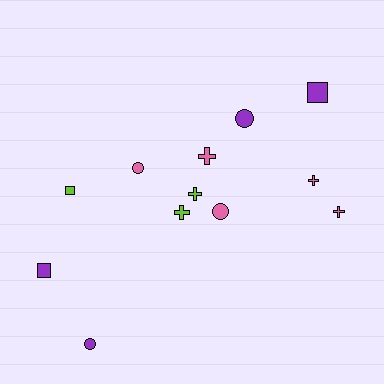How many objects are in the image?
There are 12 objects.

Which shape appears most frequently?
Cross, with 5 objects.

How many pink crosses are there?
There are 3 pink crosses.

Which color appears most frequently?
Pink, with 5 objects.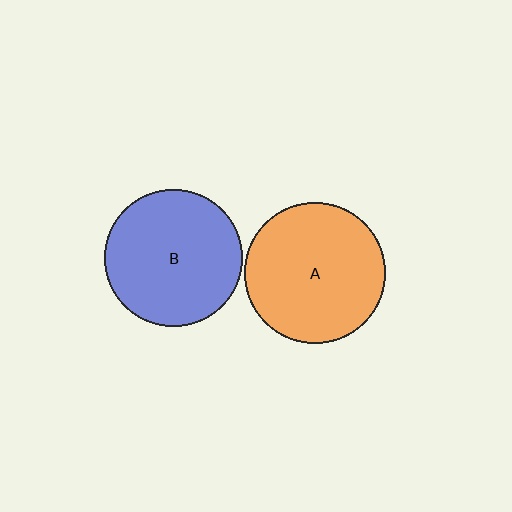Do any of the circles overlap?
No, none of the circles overlap.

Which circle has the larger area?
Circle A (orange).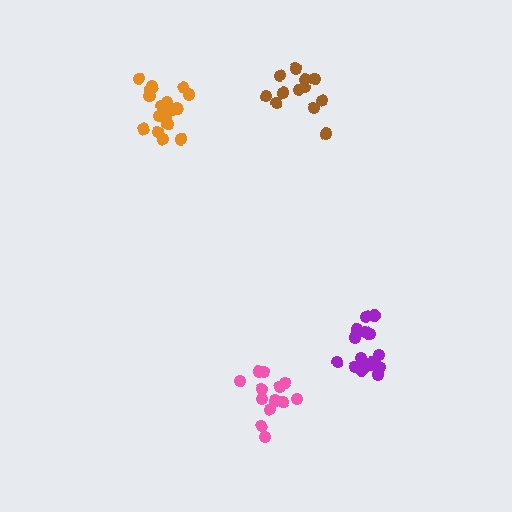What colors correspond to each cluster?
The clusters are colored: purple, orange, pink, brown.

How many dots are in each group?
Group 1: 18 dots, Group 2: 18 dots, Group 3: 13 dots, Group 4: 12 dots (61 total).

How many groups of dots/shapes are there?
There are 4 groups.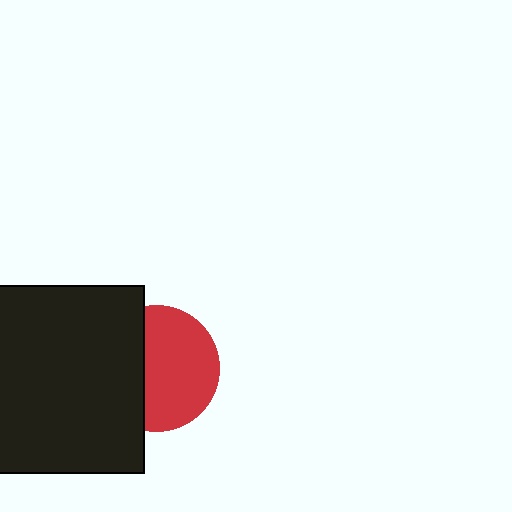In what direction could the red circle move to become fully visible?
The red circle could move right. That would shift it out from behind the black square entirely.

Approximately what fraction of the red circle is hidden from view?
Roughly 39% of the red circle is hidden behind the black square.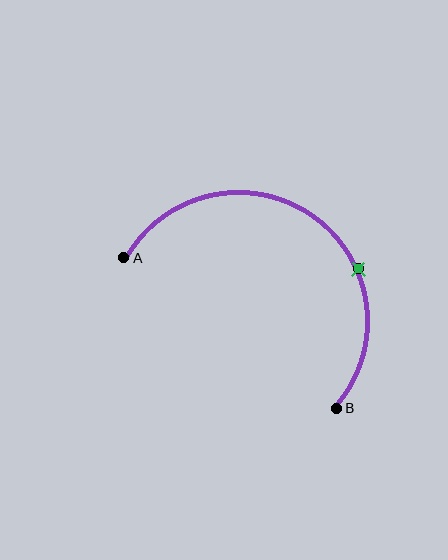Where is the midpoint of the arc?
The arc midpoint is the point on the curve farthest from the straight line joining A and B. It sits above and to the right of that line.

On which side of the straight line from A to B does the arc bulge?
The arc bulges above and to the right of the straight line connecting A and B.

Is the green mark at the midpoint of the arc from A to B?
No. The green mark lies on the arc but is closer to endpoint B. The arc midpoint would be at the point on the curve equidistant along the arc from both A and B.